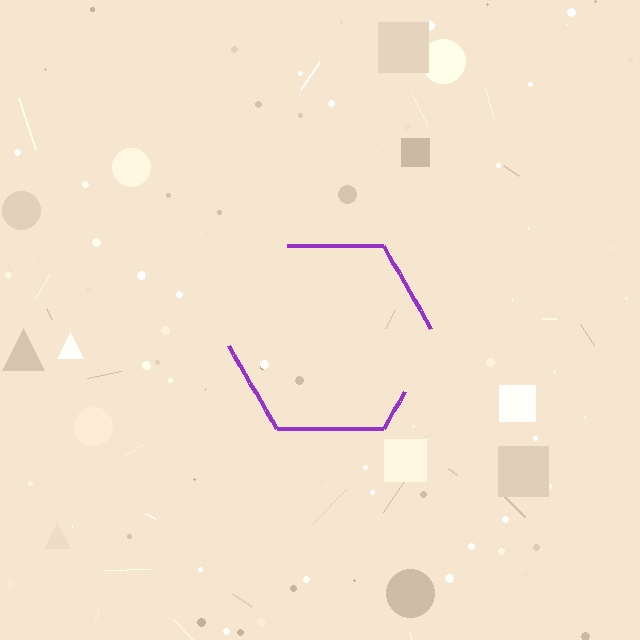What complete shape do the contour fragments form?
The contour fragments form a hexagon.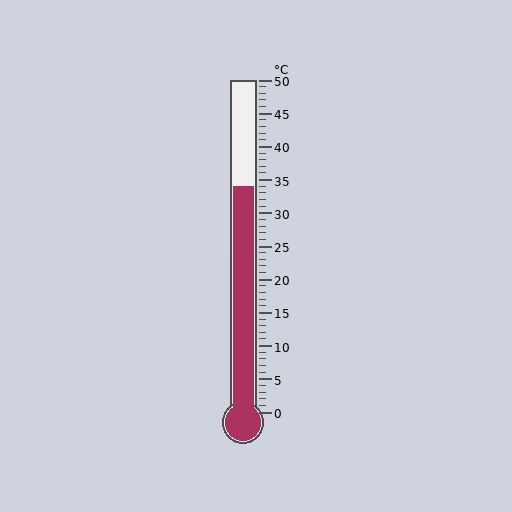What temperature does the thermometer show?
The thermometer shows approximately 34°C.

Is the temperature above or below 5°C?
The temperature is above 5°C.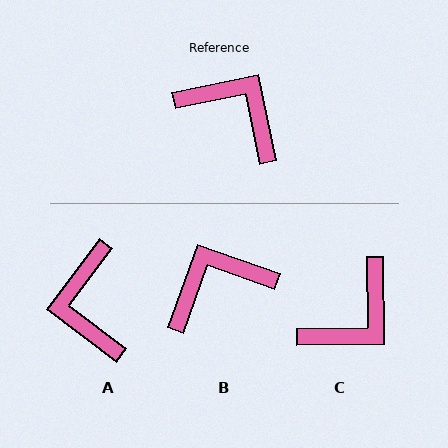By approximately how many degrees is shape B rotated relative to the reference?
Approximately 59 degrees counter-clockwise.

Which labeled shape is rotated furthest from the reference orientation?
A, about 131 degrees away.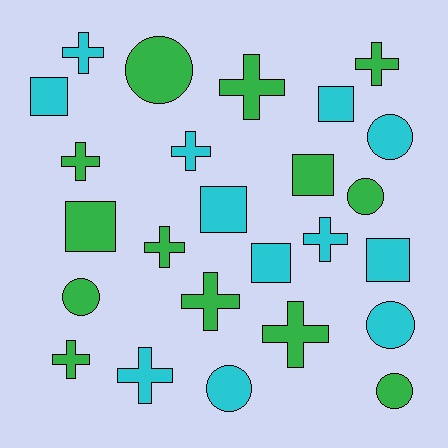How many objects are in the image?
There are 25 objects.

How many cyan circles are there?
There are 3 cyan circles.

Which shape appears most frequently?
Cross, with 11 objects.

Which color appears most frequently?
Green, with 13 objects.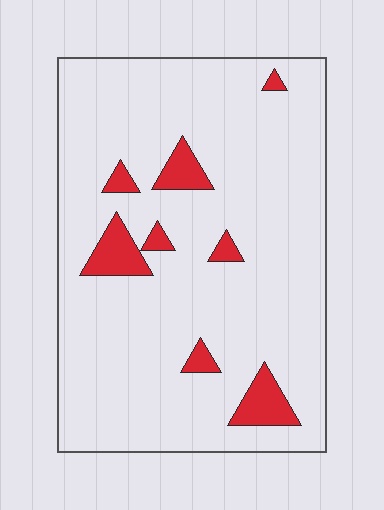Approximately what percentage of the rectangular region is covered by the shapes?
Approximately 10%.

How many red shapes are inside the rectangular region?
8.